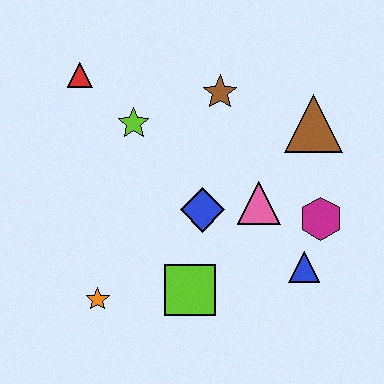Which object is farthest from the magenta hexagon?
The red triangle is farthest from the magenta hexagon.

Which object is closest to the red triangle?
The lime star is closest to the red triangle.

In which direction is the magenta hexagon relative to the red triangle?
The magenta hexagon is to the right of the red triangle.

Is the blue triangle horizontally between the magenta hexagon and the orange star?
Yes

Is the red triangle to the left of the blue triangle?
Yes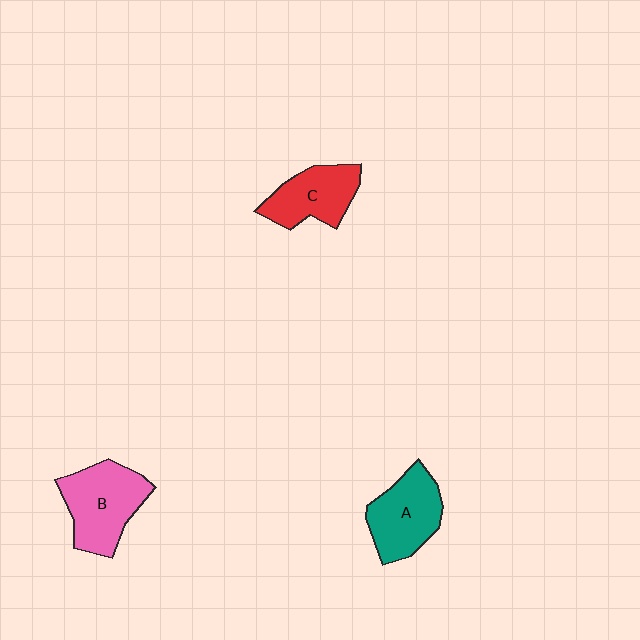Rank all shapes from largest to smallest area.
From largest to smallest: B (pink), A (teal), C (red).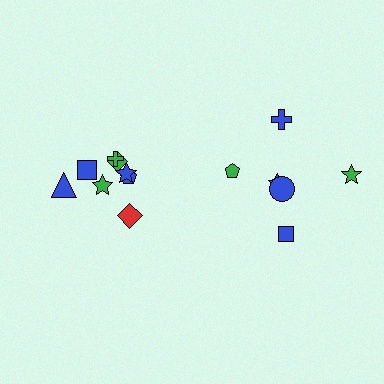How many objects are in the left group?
There are 8 objects.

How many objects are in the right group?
There are 6 objects.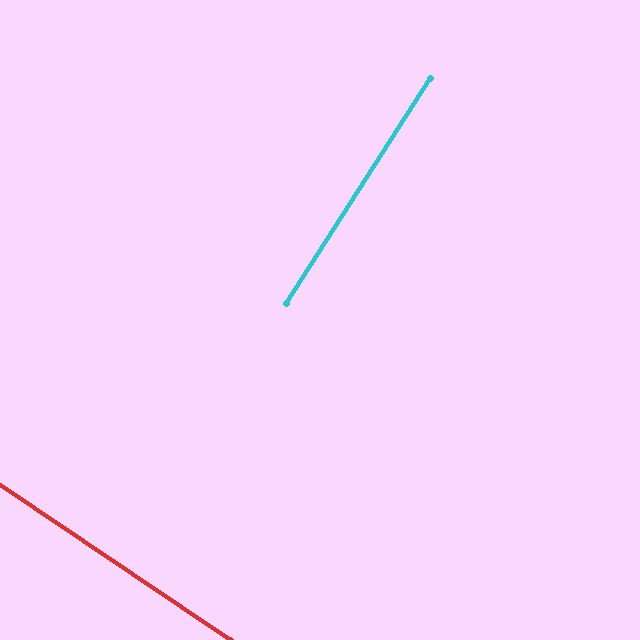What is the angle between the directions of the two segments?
Approximately 89 degrees.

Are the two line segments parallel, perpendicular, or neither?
Perpendicular — they meet at approximately 89°.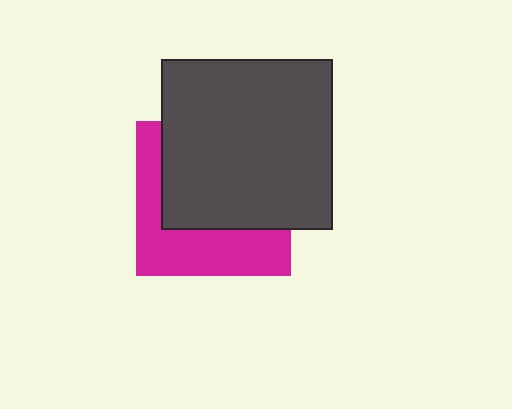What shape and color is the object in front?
The object in front is a dark gray square.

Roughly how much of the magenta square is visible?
A small part of it is visible (roughly 42%).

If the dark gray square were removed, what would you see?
You would see the complete magenta square.